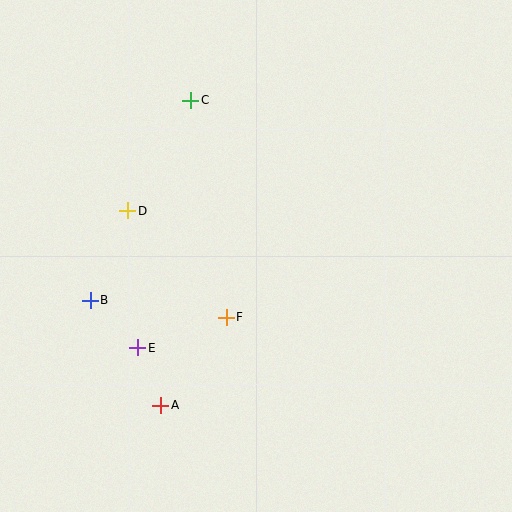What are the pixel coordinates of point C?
Point C is at (191, 100).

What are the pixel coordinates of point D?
Point D is at (128, 211).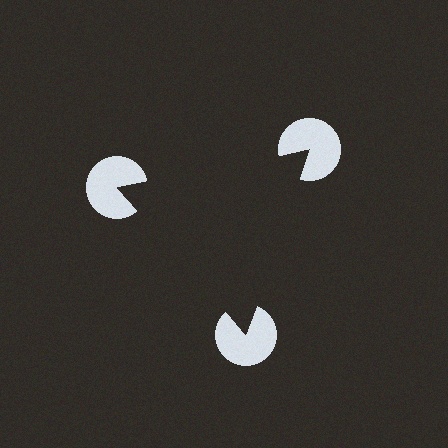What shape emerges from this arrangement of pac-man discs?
An illusory triangle — its edges are inferred from the aligned wedge cuts in the pac-man discs, not physically drawn.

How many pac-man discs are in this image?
There are 3 — one at each vertex of the illusory triangle.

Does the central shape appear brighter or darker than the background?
It typically appears slightly darker than the background, even though no actual brightness change is drawn.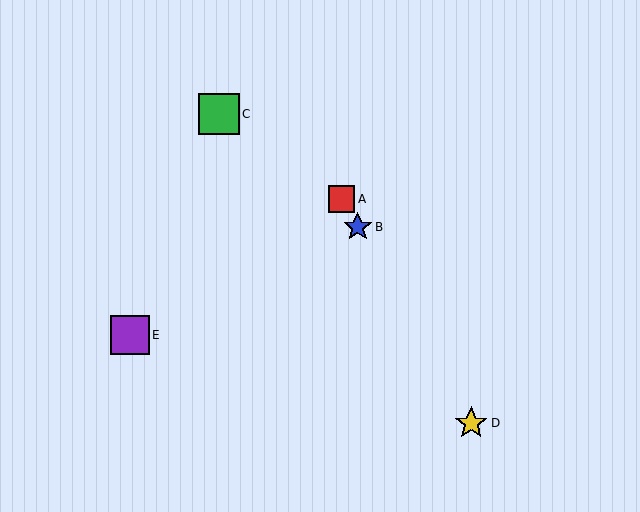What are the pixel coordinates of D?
Object D is at (471, 423).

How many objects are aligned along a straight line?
3 objects (A, B, D) are aligned along a straight line.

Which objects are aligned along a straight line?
Objects A, B, D are aligned along a straight line.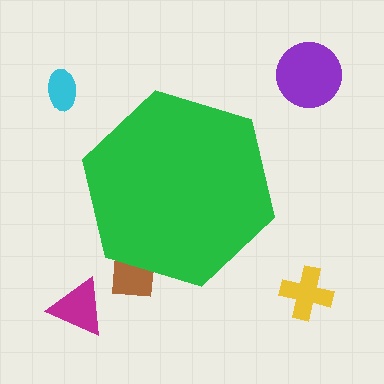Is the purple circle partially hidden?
No, the purple circle is fully visible.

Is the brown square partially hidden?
Yes, the brown square is partially hidden behind the green hexagon.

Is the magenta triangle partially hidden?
No, the magenta triangle is fully visible.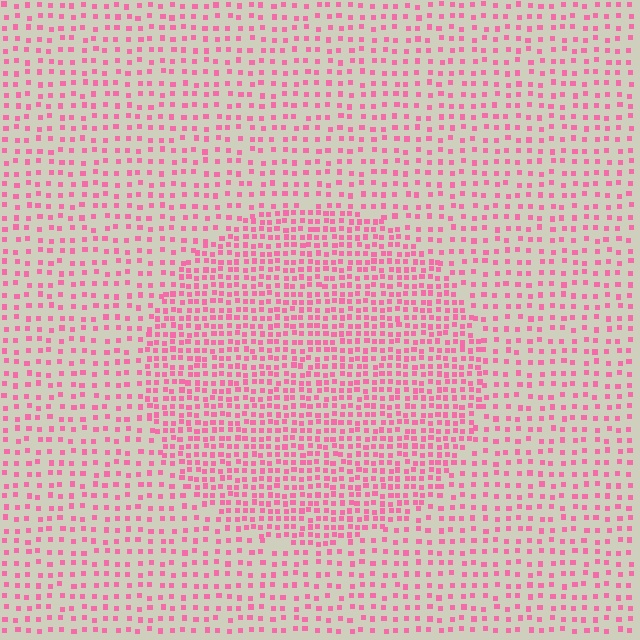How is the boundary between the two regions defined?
The boundary is defined by a change in element density (approximately 1.9x ratio). All elements are the same color, size, and shape.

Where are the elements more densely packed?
The elements are more densely packed inside the circle boundary.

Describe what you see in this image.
The image contains small pink elements arranged at two different densities. A circle-shaped region is visible where the elements are more densely packed than the surrounding area.